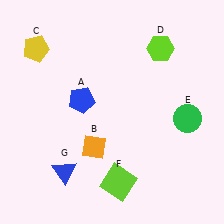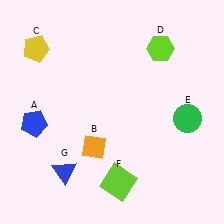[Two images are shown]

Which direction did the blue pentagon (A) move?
The blue pentagon (A) moved left.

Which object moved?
The blue pentagon (A) moved left.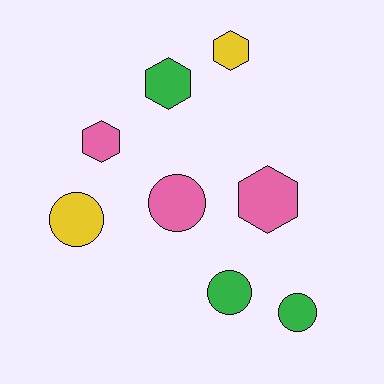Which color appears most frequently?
Green, with 3 objects.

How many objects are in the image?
There are 8 objects.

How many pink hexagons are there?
There are 2 pink hexagons.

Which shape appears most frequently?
Circle, with 4 objects.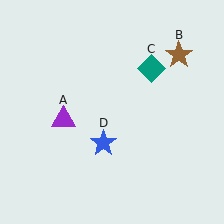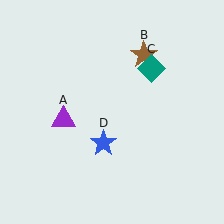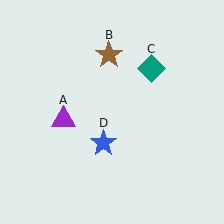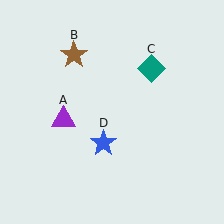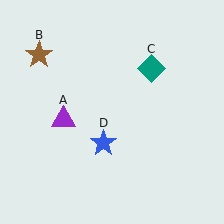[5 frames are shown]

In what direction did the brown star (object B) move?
The brown star (object B) moved left.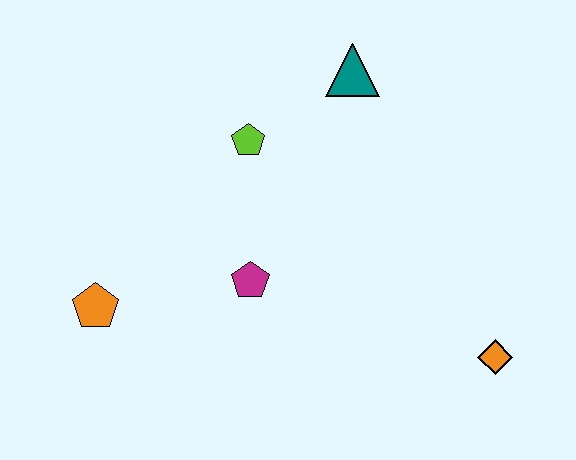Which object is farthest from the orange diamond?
The orange pentagon is farthest from the orange diamond.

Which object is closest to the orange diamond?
The magenta pentagon is closest to the orange diamond.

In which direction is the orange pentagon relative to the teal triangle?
The orange pentagon is to the left of the teal triangle.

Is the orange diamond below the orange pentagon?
Yes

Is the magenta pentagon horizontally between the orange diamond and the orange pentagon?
Yes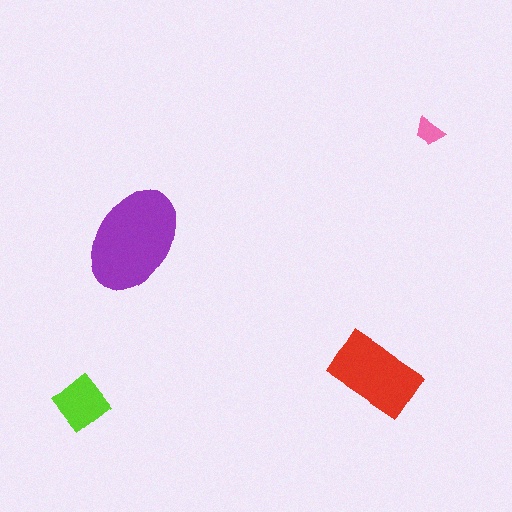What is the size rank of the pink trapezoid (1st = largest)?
4th.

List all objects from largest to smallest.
The purple ellipse, the red rectangle, the lime diamond, the pink trapezoid.